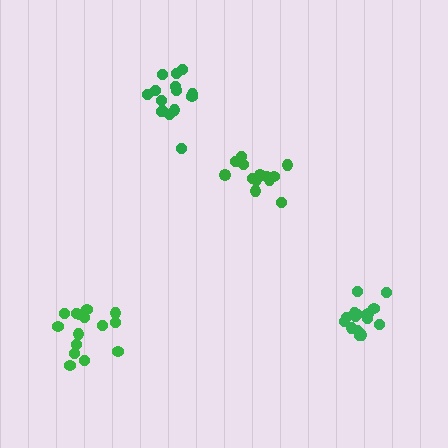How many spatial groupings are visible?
There are 4 spatial groupings.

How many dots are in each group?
Group 1: 14 dots, Group 2: 15 dots, Group 3: 15 dots, Group 4: 15 dots (59 total).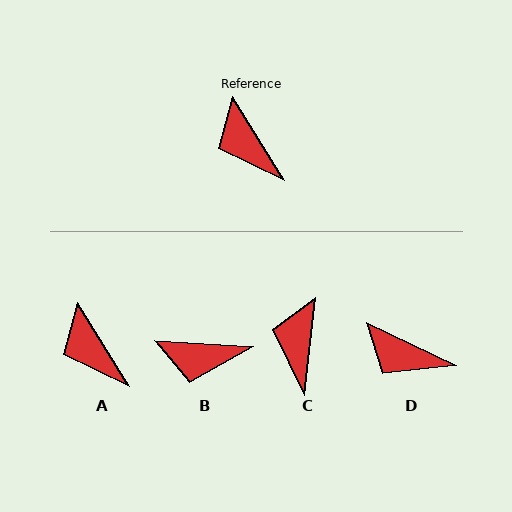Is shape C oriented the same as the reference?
No, it is off by about 38 degrees.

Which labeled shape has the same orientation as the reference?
A.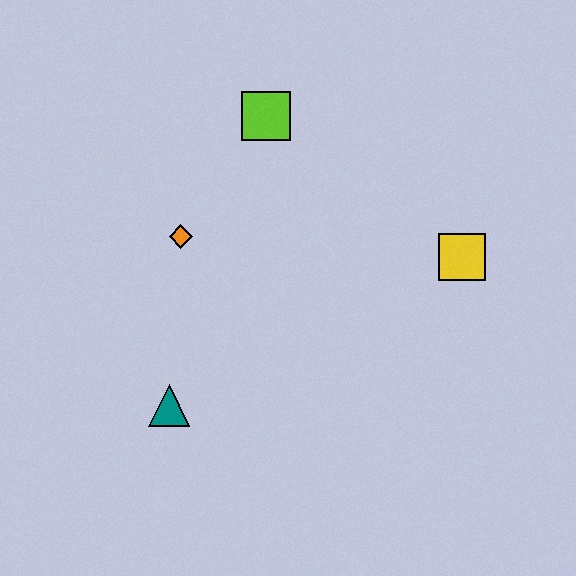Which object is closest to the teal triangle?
The orange diamond is closest to the teal triangle.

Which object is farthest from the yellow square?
The teal triangle is farthest from the yellow square.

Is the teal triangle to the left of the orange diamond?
Yes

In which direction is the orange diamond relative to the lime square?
The orange diamond is below the lime square.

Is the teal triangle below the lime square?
Yes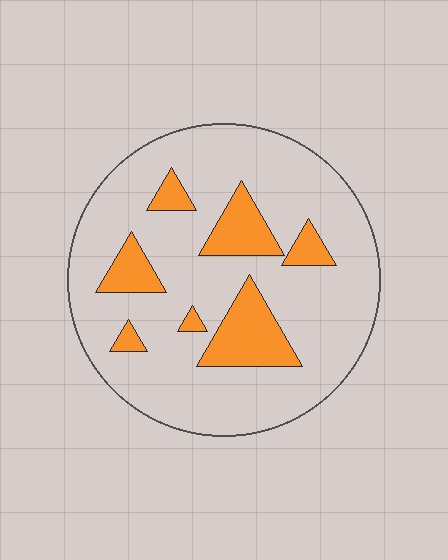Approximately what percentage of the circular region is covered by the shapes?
Approximately 20%.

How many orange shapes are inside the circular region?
7.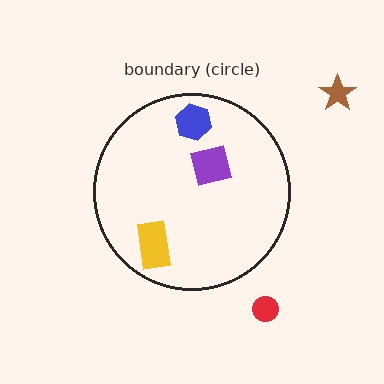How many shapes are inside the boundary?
3 inside, 2 outside.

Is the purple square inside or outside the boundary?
Inside.